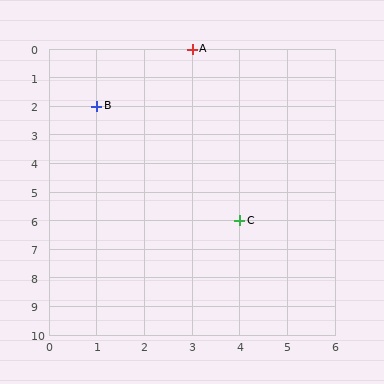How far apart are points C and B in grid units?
Points C and B are 3 columns and 4 rows apart (about 5.0 grid units diagonally).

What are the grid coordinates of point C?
Point C is at grid coordinates (4, 6).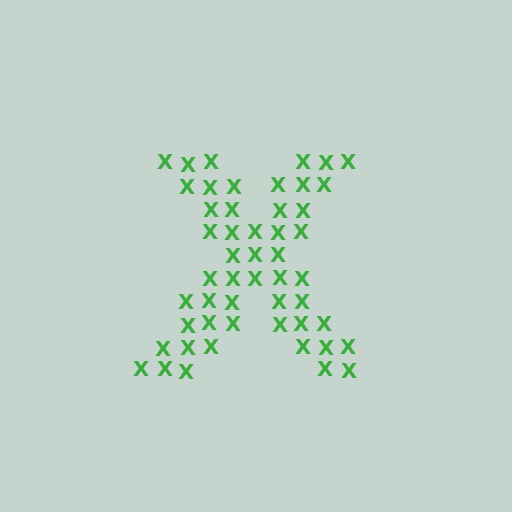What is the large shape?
The large shape is the letter X.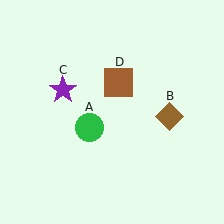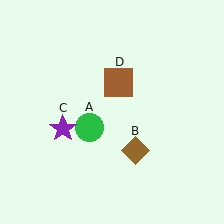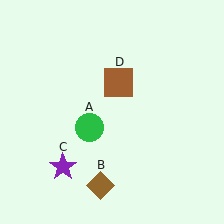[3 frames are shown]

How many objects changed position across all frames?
2 objects changed position: brown diamond (object B), purple star (object C).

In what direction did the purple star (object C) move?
The purple star (object C) moved down.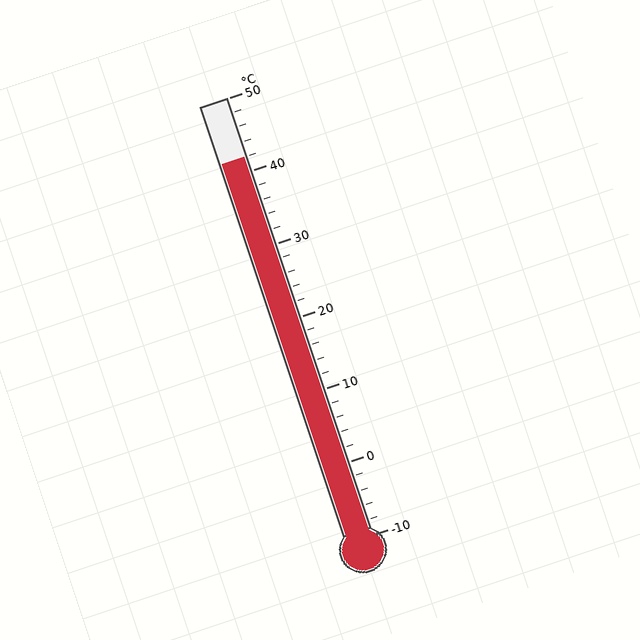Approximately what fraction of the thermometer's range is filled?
The thermometer is filled to approximately 85% of its range.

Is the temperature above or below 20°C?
The temperature is above 20°C.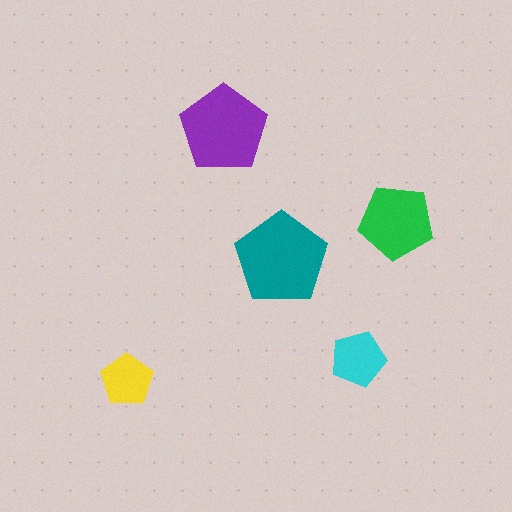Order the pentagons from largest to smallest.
the teal one, the purple one, the green one, the cyan one, the yellow one.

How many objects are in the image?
There are 5 objects in the image.